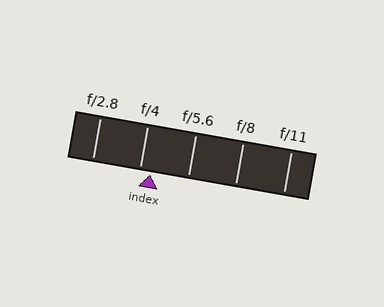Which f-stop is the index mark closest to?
The index mark is closest to f/4.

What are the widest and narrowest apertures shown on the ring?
The widest aperture shown is f/2.8 and the narrowest is f/11.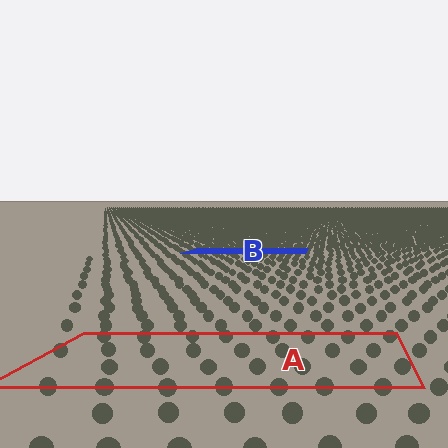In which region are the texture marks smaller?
The texture marks are smaller in region B, because it is farther away.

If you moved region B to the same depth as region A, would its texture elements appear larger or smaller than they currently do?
They would appear larger. At a closer depth, the same texture elements are projected at a bigger on-screen size.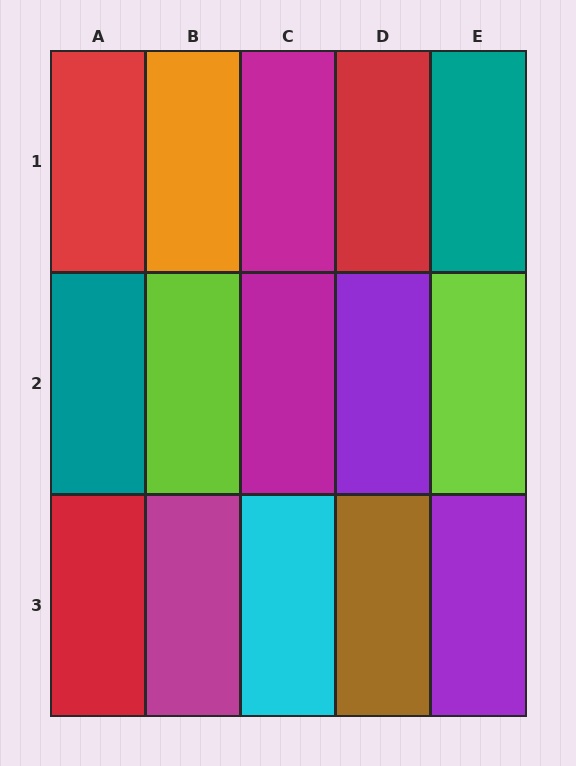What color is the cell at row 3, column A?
Red.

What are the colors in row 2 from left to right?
Teal, lime, magenta, purple, lime.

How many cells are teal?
2 cells are teal.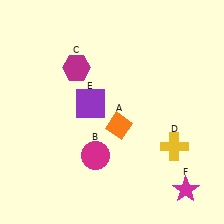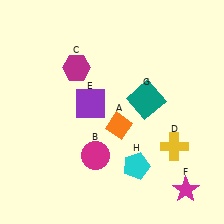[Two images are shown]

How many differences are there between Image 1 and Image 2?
There are 2 differences between the two images.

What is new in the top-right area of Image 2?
A teal square (G) was added in the top-right area of Image 2.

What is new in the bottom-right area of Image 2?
A cyan pentagon (H) was added in the bottom-right area of Image 2.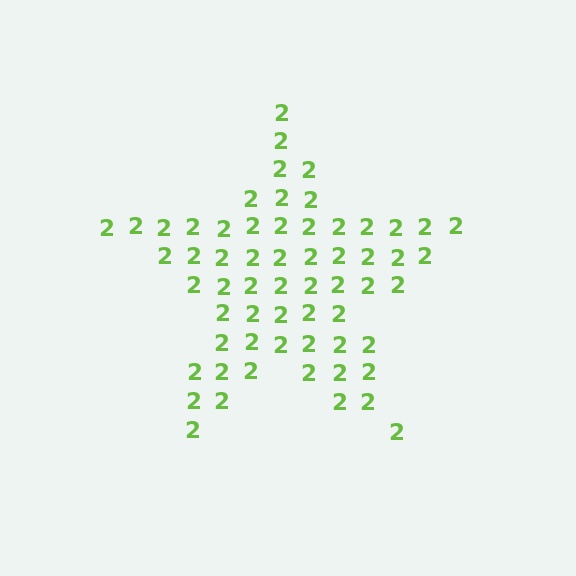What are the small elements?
The small elements are digit 2's.